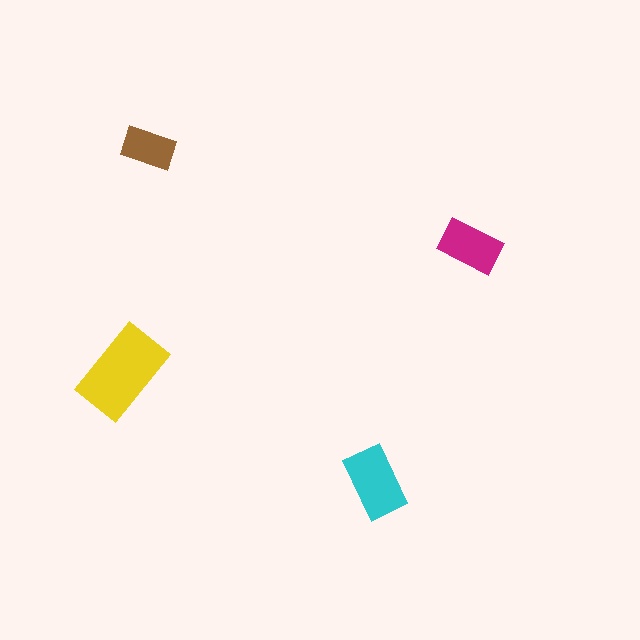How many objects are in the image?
There are 4 objects in the image.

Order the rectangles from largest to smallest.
the yellow one, the cyan one, the magenta one, the brown one.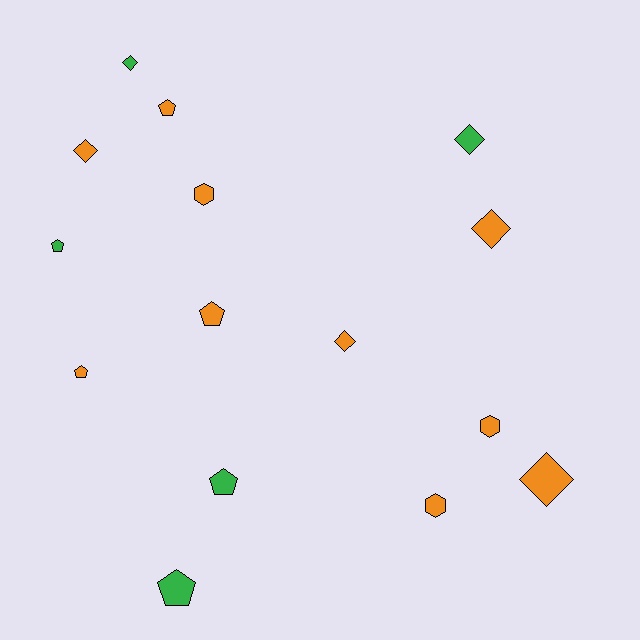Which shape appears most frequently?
Pentagon, with 6 objects.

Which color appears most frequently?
Orange, with 10 objects.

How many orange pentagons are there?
There are 3 orange pentagons.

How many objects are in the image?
There are 15 objects.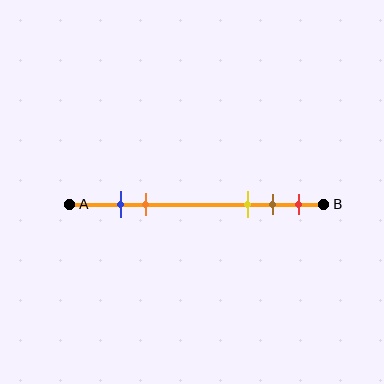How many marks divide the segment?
There are 5 marks dividing the segment.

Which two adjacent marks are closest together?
The blue and orange marks are the closest adjacent pair.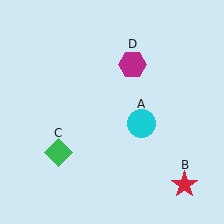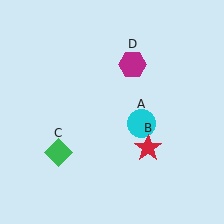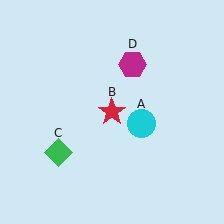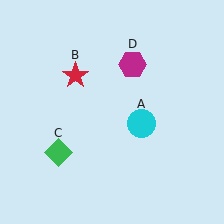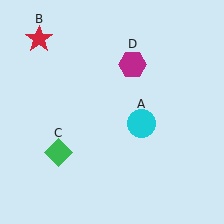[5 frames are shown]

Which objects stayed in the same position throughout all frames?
Cyan circle (object A) and green diamond (object C) and magenta hexagon (object D) remained stationary.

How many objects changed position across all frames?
1 object changed position: red star (object B).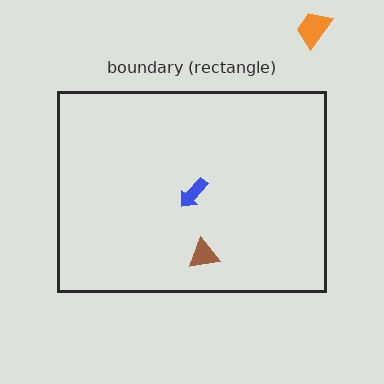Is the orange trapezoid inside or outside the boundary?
Outside.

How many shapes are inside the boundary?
2 inside, 1 outside.